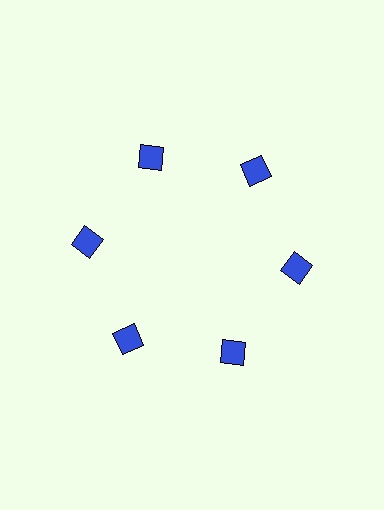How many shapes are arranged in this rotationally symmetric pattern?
There are 6 shapes, arranged in 6 groups of 1.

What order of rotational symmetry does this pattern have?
This pattern has 6-fold rotational symmetry.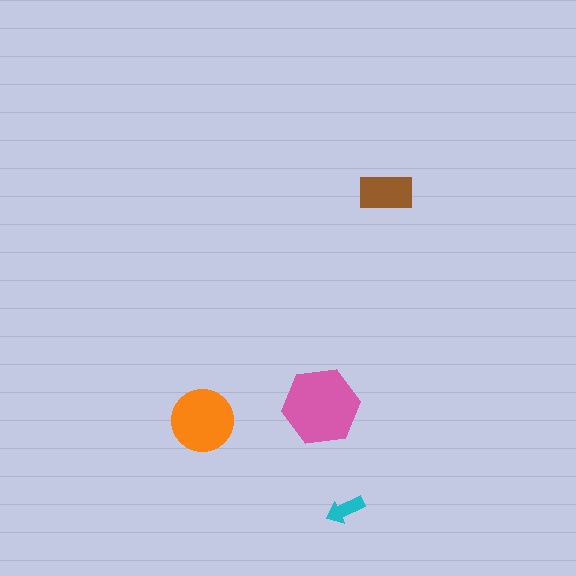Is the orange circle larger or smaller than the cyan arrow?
Larger.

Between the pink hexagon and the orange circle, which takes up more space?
The pink hexagon.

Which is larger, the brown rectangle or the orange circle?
The orange circle.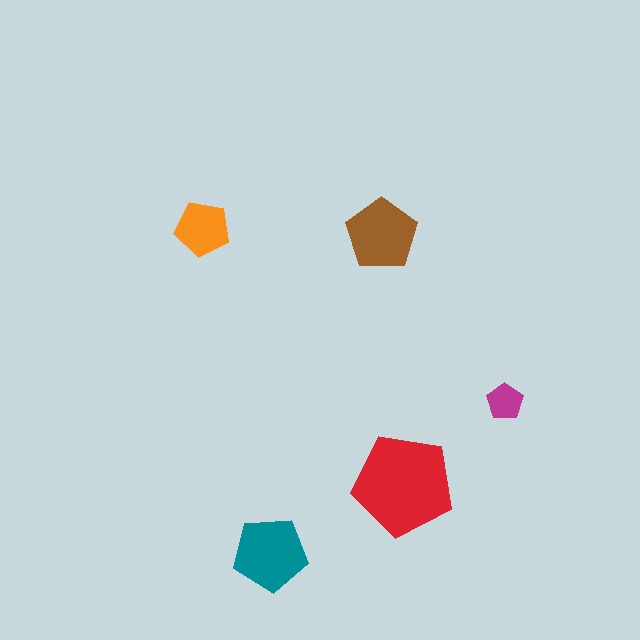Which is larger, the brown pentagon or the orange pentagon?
The brown one.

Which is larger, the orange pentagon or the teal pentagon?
The teal one.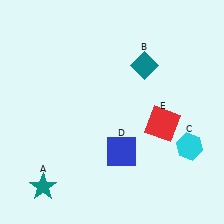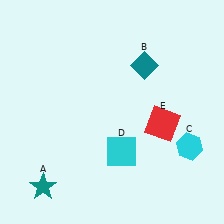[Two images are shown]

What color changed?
The square (D) changed from blue in Image 1 to cyan in Image 2.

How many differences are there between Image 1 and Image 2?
There is 1 difference between the two images.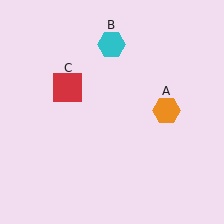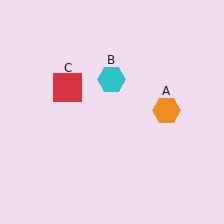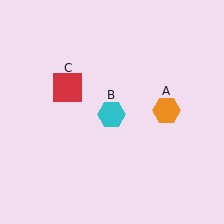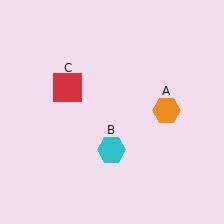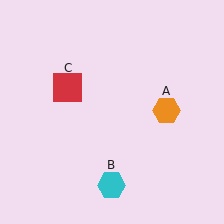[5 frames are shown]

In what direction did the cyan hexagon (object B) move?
The cyan hexagon (object B) moved down.